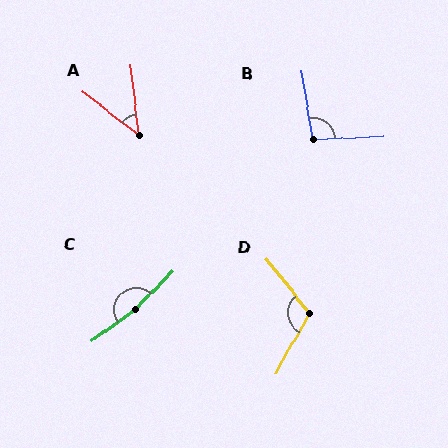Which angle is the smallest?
A, at approximately 46 degrees.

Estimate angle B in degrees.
Approximately 97 degrees.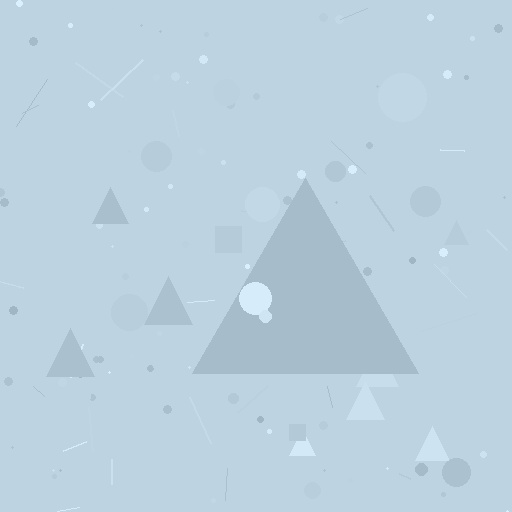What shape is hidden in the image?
A triangle is hidden in the image.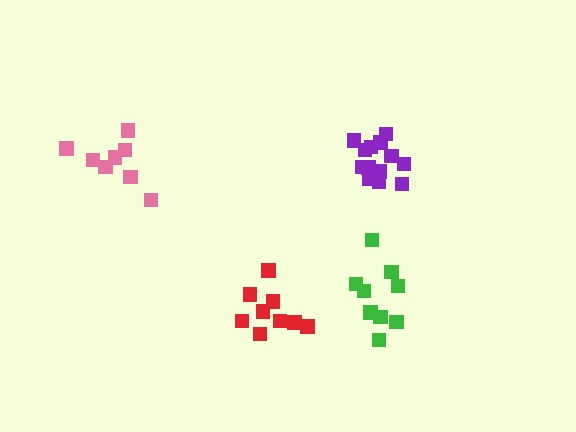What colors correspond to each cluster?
The clusters are colored: pink, red, purple, green.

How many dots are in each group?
Group 1: 8 dots, Group 2: 9 dots, Group 3: 13 dots, Group 4: 9 dots (39 total).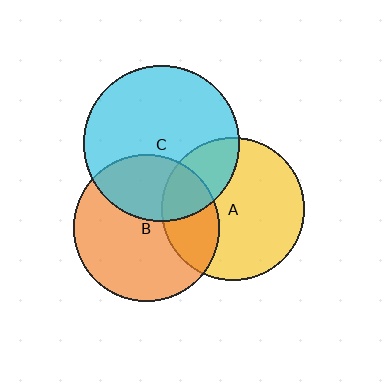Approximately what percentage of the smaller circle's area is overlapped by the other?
Approximately 25%.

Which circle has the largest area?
Circle C (cyan).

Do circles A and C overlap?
Yes.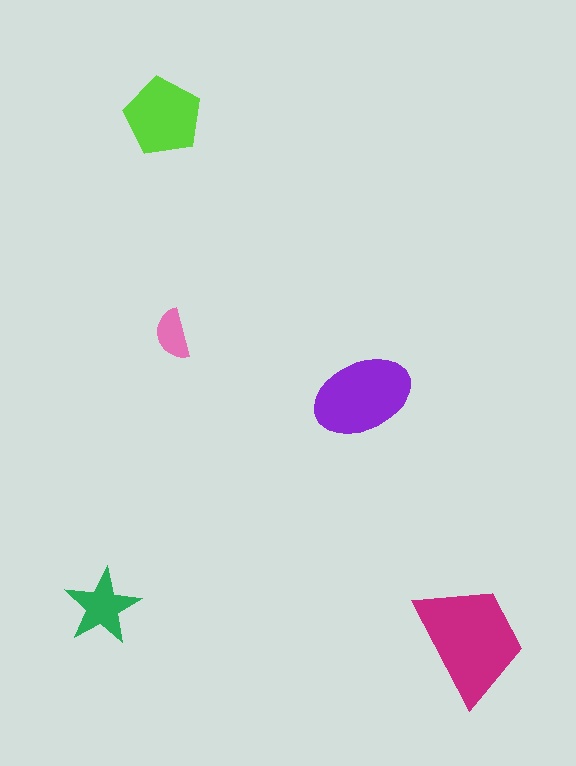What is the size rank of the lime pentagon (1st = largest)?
3rd.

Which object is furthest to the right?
The magenta trapezoid is rightmost.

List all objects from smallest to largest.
The pink semicircle, the green star, the lime pentagon, the purple ellipse, the magenta trapezoid.